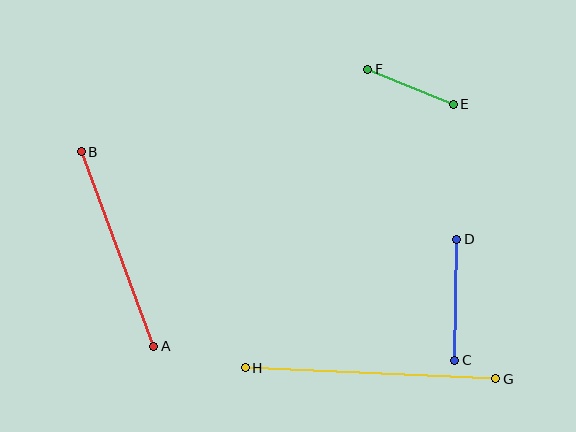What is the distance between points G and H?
The distance is approximately 251 pixels.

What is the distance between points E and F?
The distance is approximately 93 pixels.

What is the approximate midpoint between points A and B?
The midpoint is at approximately (117, 249) pixels.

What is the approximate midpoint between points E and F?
The midpoint is at approximately (411, 87) pixels.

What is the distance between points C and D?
The distance is approximately 121 pixels.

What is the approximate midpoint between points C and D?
The midpoint is at approximately (456, 300) pixels.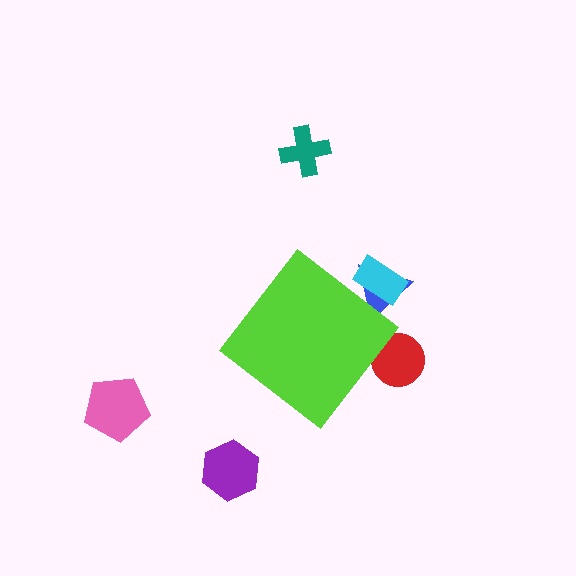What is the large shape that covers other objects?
A lime diamond.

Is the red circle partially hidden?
Yes, the red circle is partially hidden behind the lime diamond.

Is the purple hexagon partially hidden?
No, the purple hexagon is fully visible.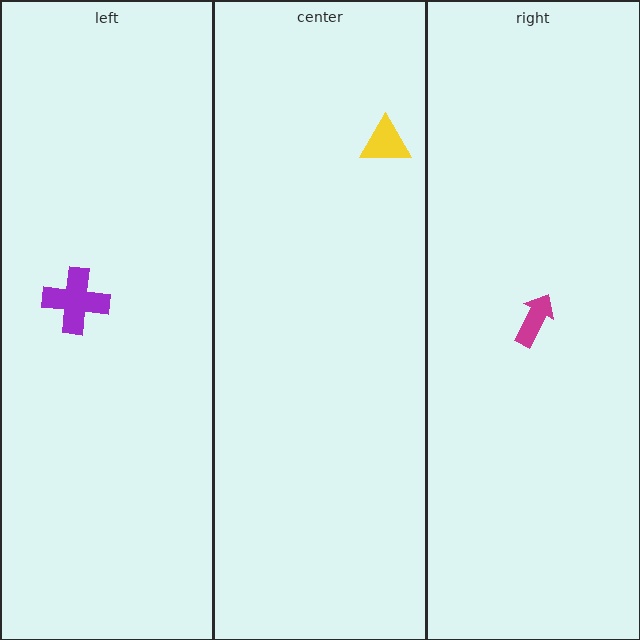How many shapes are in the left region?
1.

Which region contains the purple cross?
The left region.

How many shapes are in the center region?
1.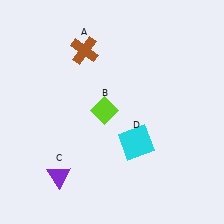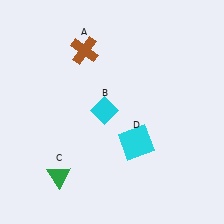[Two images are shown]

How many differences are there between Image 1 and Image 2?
There are 2 differences between the two images.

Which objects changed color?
B changed from lime to cyan. C changed from purple to green.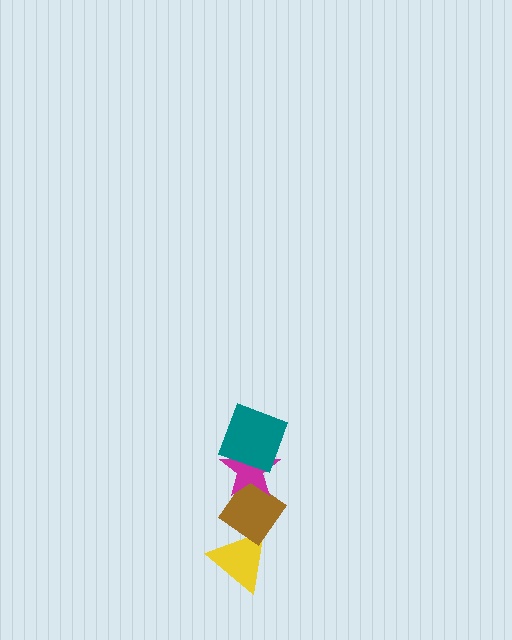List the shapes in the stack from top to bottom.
From top to bottom: the teal square, the magenta star, the brown diamond, the yellow triangle.